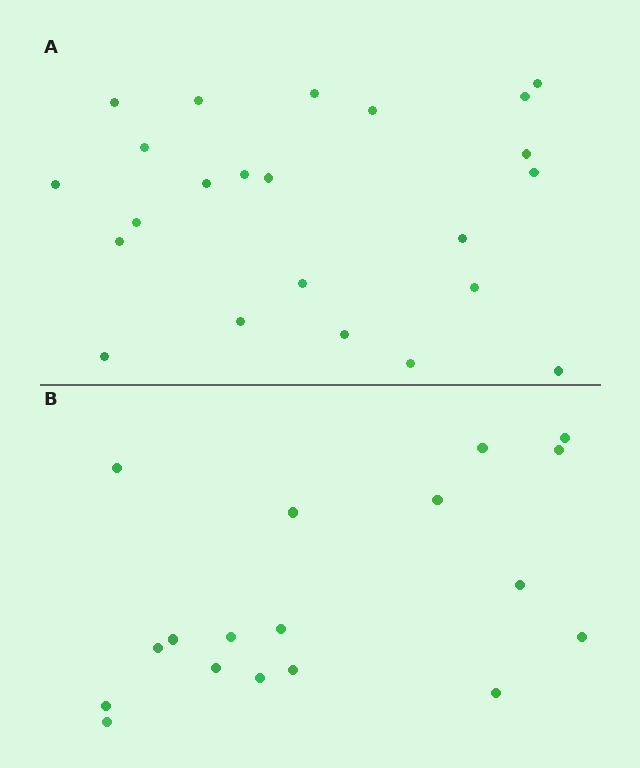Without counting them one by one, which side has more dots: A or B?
Region A (the top region) has more dots.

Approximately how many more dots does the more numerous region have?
Region A has about 5 more dots than region B.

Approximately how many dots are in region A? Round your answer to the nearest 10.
About 20 dots. (The exact count is 23, which rounds to 20.)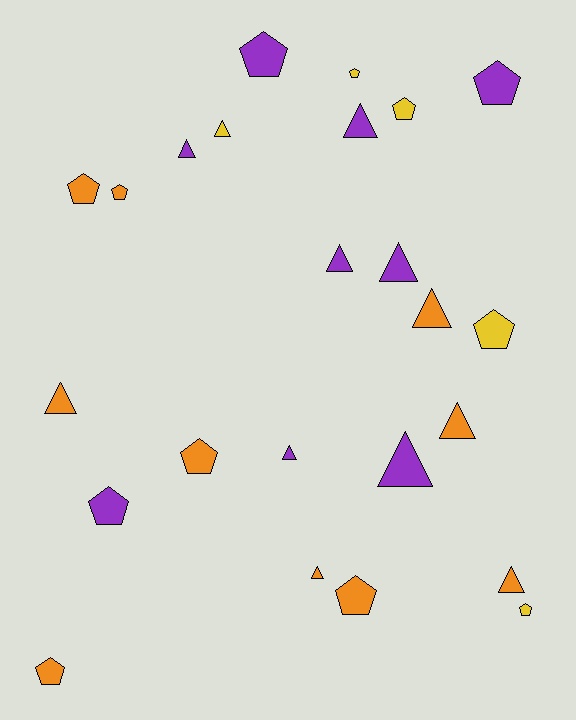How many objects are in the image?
There are 24 objects.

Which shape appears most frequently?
Triangle, with 12 objects.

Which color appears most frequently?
Orange, with 10 objects.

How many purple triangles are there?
There are 6 purple triangles.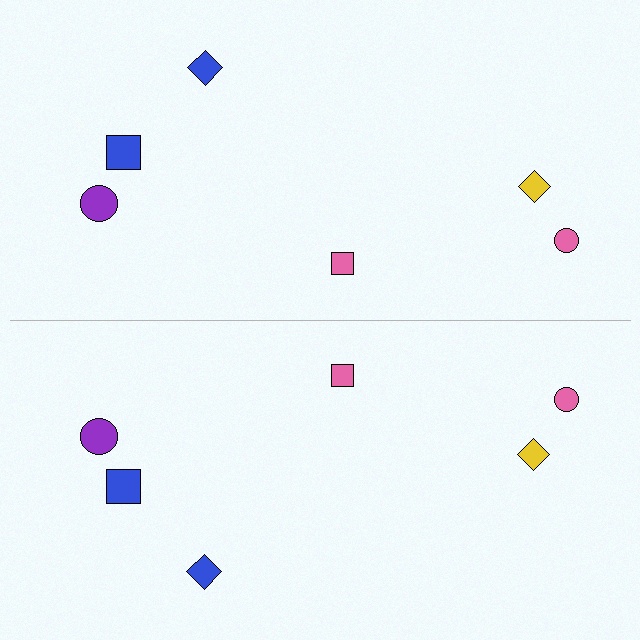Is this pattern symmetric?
Yes, this pattern has bilateral (reflection) symmetry.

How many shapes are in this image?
There are 12 shapes in this image.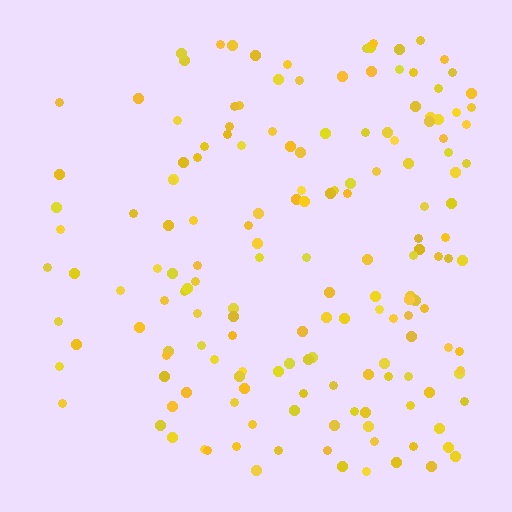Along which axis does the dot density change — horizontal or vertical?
Horizontal.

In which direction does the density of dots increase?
From left to right, with the right side densest.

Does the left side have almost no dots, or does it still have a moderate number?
Still a moderate number, just noticeably fewer than the right.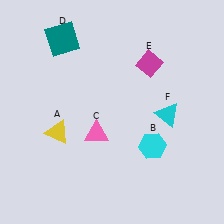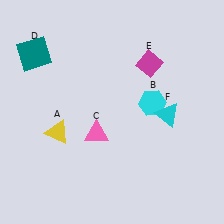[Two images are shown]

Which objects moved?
The objects that moved are: the cyan hexagon (B), the teal square (D).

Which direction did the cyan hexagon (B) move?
The cyan hexagon (B) moved up.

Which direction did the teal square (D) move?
The teal square (D) moved left.